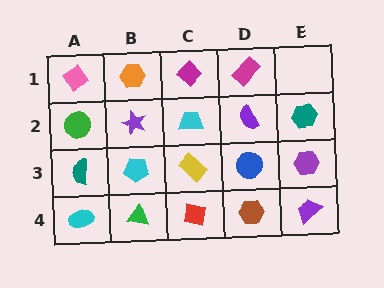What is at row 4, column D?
A brown hexagon.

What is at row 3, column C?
A yellow rectangle.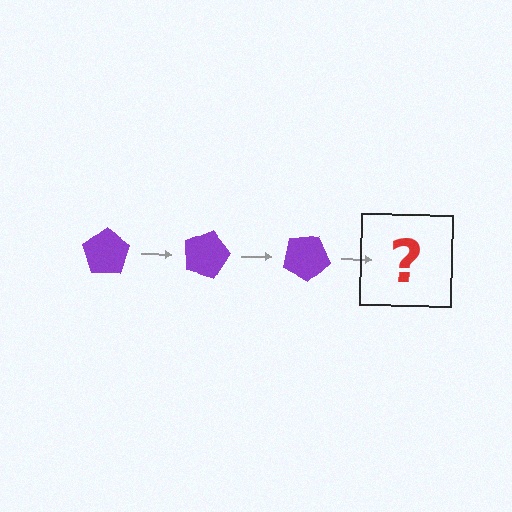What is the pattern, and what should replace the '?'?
The pattern is that the pentagon rotates 15 degrees each step. The '?' should be a purple pentagon rotated 45 degrees.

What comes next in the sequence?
The next element should be a purple pentagon rotated 45 degrees.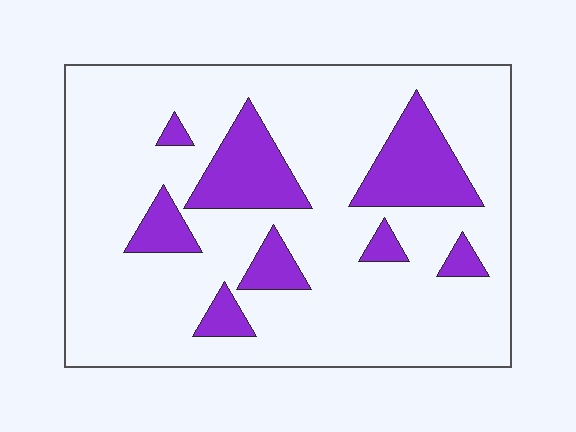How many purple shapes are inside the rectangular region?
8.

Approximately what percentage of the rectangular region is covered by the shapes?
Approximately 20%.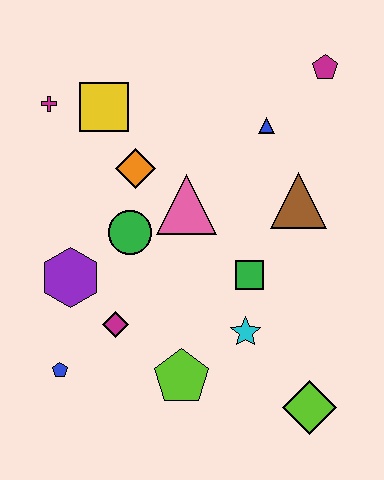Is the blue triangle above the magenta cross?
No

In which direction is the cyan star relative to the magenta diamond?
The cyan star is to the right of the magenta diamond.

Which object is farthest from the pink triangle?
The lime diamond is farthest from the pink triangle.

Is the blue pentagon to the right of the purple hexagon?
No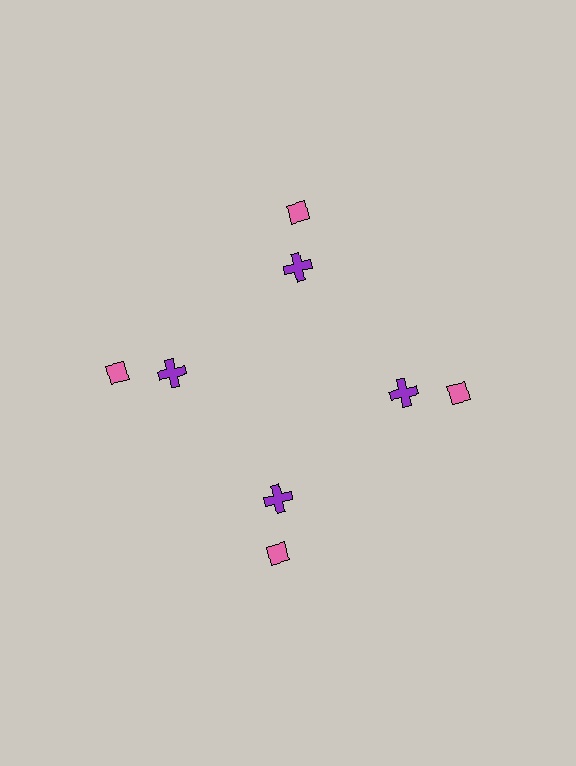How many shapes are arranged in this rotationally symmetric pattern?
There are 8 shapes, arranged in 4 groups of 2.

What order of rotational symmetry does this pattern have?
This pattern has 4-fold rotational symmetry.